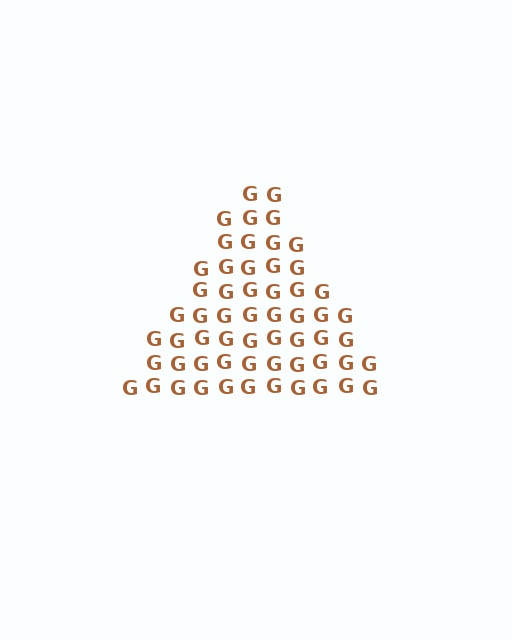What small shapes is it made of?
It is made of small letter G's.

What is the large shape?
The large shape is a triangle.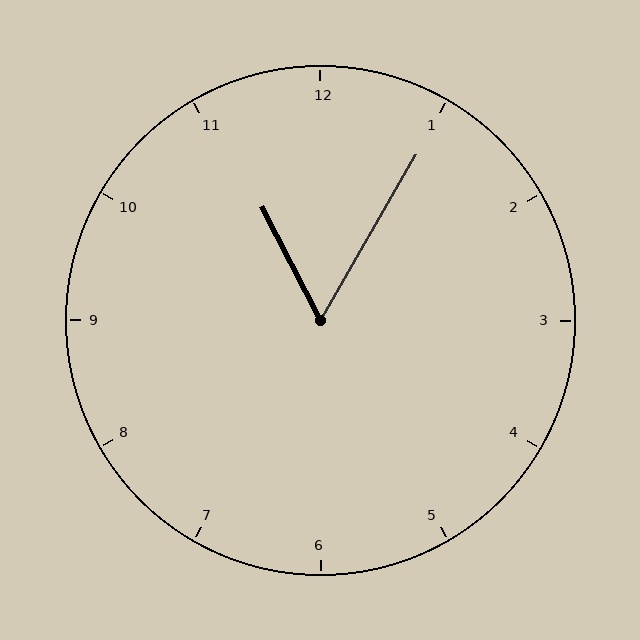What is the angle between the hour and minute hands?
Approximately 58 degrees.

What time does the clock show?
11:05.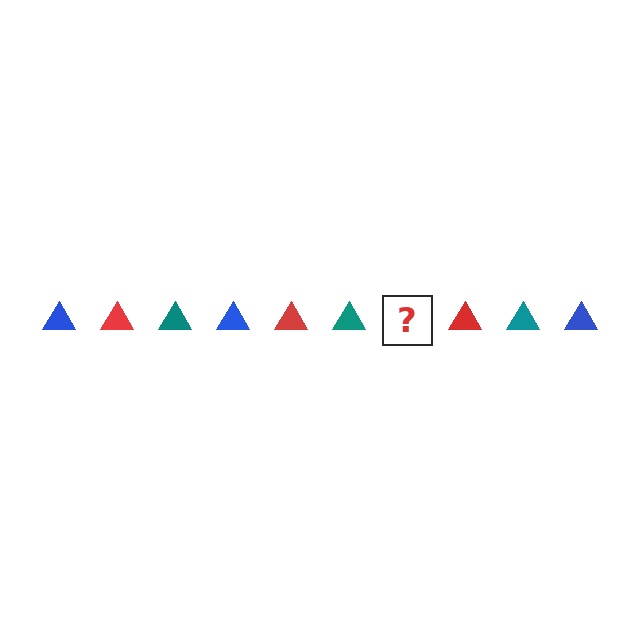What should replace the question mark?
The question mark should be replaced with a blue triangle.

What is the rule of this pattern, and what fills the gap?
The rule is that the pattern cycles through blue, red, teal triangles. The gap should be filled with a blue triangle.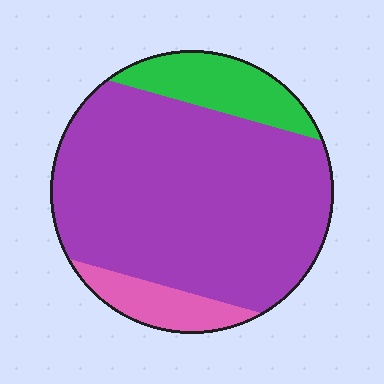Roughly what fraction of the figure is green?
Green covers about 15% of the figure.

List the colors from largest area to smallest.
From largest to smallest: purple, green, pink.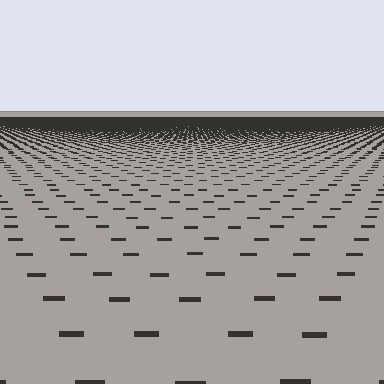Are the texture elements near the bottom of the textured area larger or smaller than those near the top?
Larger. Near the bottom, elements are closer to the viewer and appear at a bigger on-screen size.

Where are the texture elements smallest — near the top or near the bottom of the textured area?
Near the top.